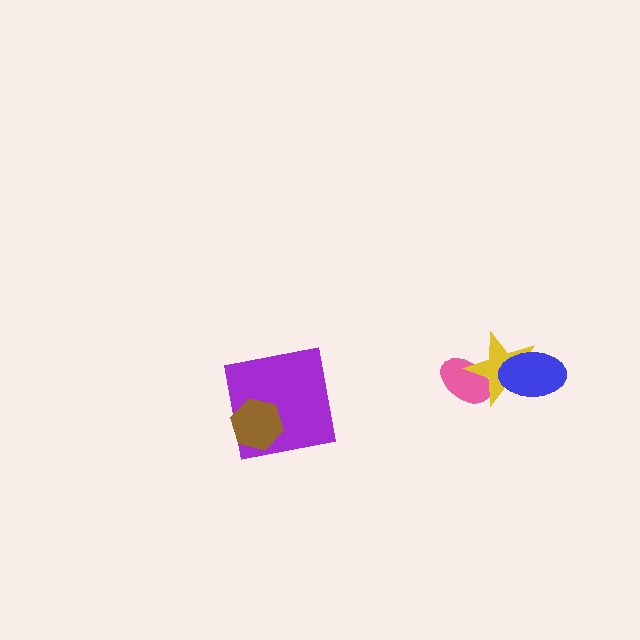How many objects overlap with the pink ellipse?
1 object overlaps with the pink ellipse.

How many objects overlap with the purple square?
1 object overlaps with the purple square.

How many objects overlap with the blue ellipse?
1 object overlaps with the blue ellipse.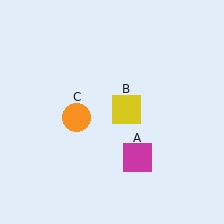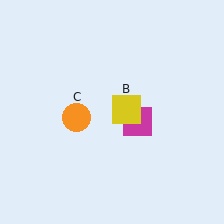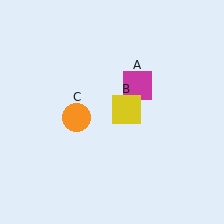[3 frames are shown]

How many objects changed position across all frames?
1 object changed position: magenta square (object A).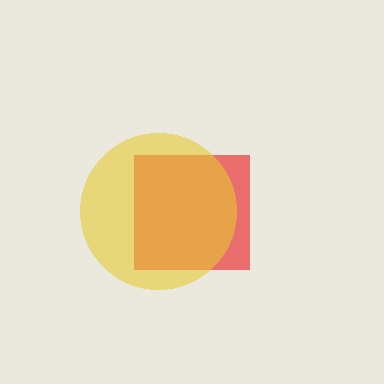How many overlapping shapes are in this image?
There are 2 overlapping shapes in the image.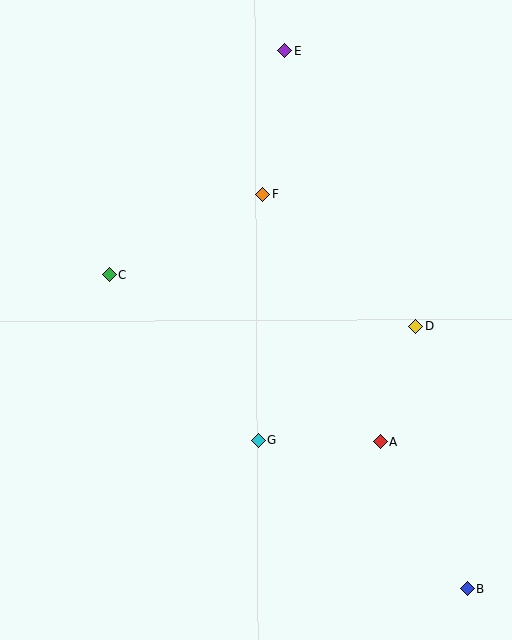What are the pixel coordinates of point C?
Point C is at (109, 274).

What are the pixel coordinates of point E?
Point E is at (284, 50).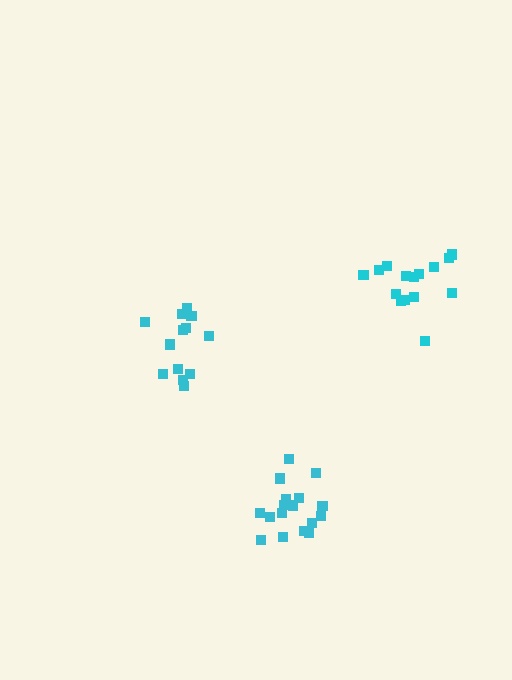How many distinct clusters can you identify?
There are 3 distinct clusters.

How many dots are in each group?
Group 1: 13 dots, Group 2: 17 dots, Group 3: 15 dots (45 total).